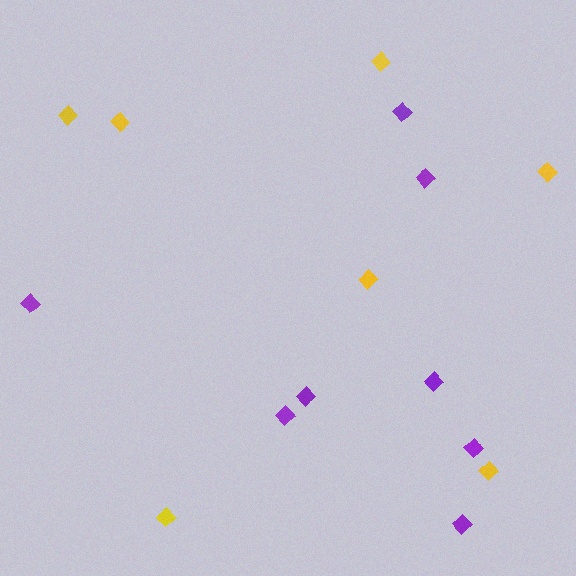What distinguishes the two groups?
There are 2 groups: one group of purple diamonds (8) and one group of yellow diamonds (7).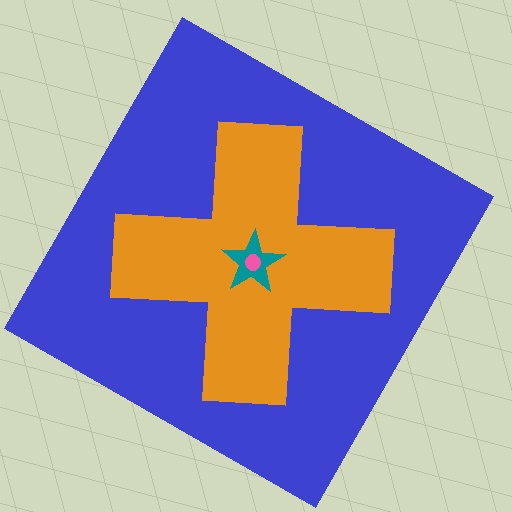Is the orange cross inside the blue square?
Yes.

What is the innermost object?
The pink circle.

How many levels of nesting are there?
4.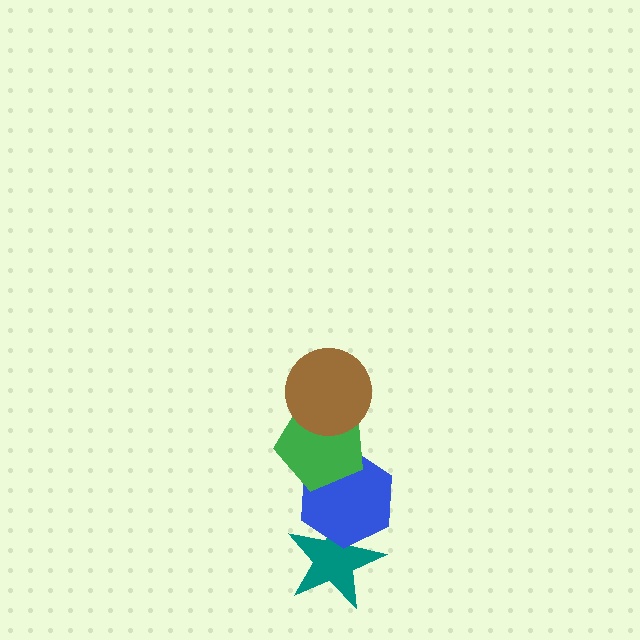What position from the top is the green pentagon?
The green pentagon is 2nd from the top.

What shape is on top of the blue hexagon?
The green pentagon is on top of the blue hexagon.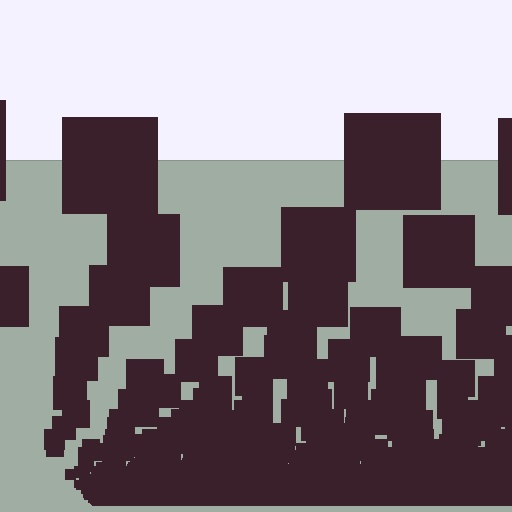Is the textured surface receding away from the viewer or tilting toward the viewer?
The surface appears to tilt toward the viewer. Texture elements get larger and sparser toward the top.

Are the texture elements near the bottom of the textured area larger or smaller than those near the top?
Smaller. The gradient is inverted — elements near the bottom are smaller and denser.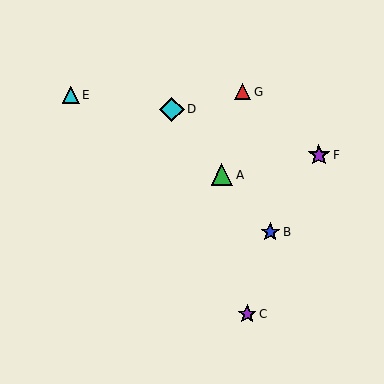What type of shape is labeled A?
Shape A is a green triangle.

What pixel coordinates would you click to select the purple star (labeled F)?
Click at (319, 155) to select the purple star F.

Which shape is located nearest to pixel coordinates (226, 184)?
The green triangle (labeled A) at (222, 175) is nearest to that location.